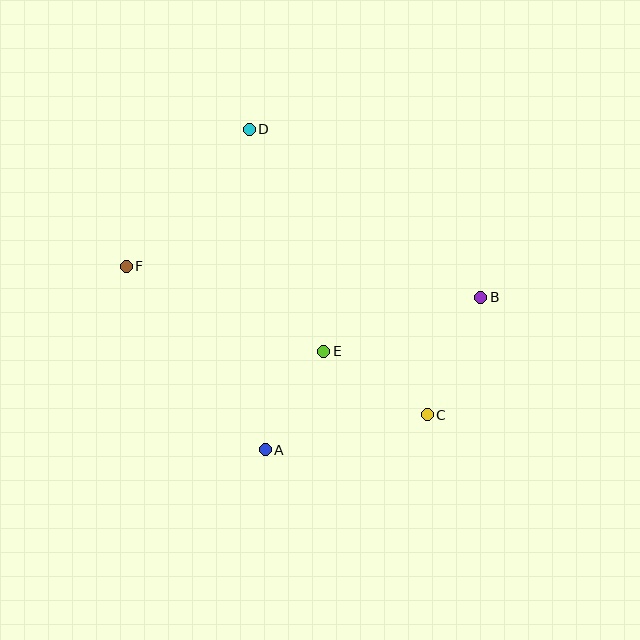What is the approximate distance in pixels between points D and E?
The distance between D and E is approximately 234 pixels.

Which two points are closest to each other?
Points A and E are closest to each other.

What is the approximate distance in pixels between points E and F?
The distance between E and F is approximately 215 pixels.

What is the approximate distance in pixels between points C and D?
The distance between C and D is approximately 336 pixels.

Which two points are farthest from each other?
Points B and F are farthest from each other.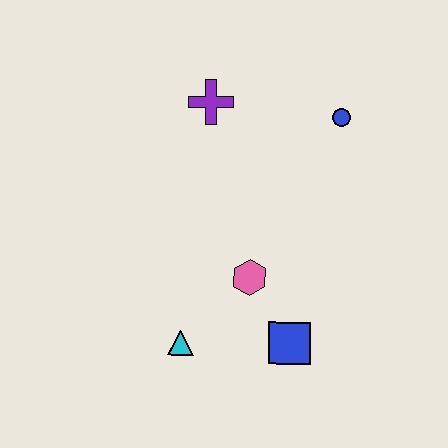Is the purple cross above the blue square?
Yes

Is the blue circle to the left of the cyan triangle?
No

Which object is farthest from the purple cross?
The blue square is farthest from the purple cross.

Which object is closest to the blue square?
The pink hexagon is closest to the blue square.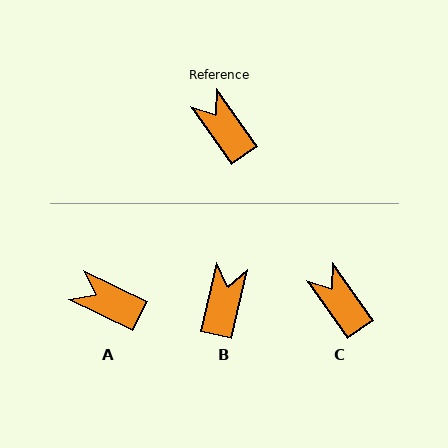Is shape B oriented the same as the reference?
No, it is off by about 48 degrees.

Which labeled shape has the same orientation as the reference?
C.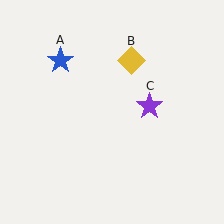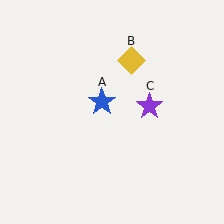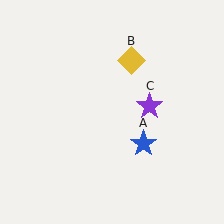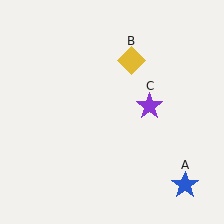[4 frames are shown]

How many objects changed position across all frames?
1 object changed position: blue star (object A).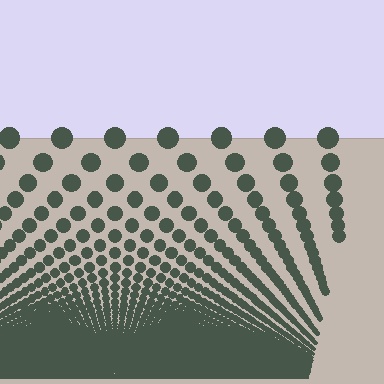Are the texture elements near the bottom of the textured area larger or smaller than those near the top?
Smaller. The gradient is inverted — elements near the bottom are smaller and denser.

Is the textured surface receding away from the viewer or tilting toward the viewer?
The surface appears to tilt toward the viewer. Texture elements get larger and sparser toward the top.